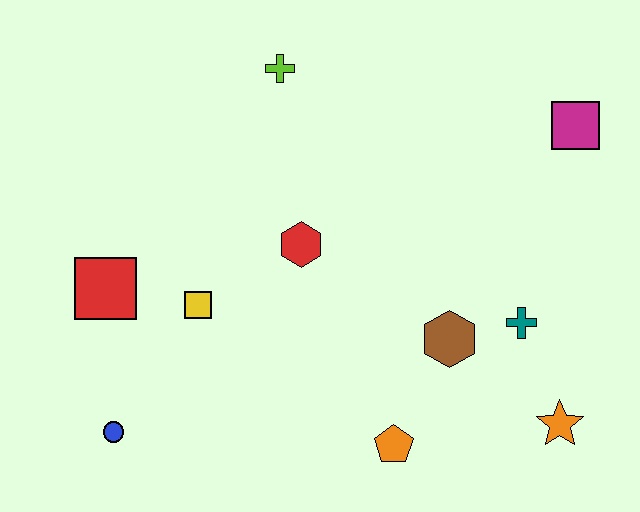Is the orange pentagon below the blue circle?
Yes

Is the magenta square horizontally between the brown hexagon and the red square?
No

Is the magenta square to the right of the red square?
Yes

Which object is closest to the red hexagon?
The yellow square is closest to the red hexagon.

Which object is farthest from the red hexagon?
The orange star is farthest from the red hexagon.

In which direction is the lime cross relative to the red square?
The lime cross is above the red square.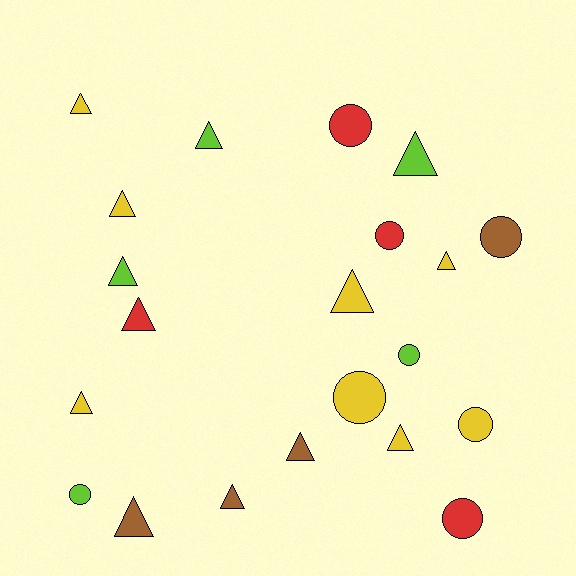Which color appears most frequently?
Yellow, with 8 objects.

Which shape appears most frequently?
Triangle, with 13 objects.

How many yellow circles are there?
There are 2 yellow circles.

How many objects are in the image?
There are 21 objects.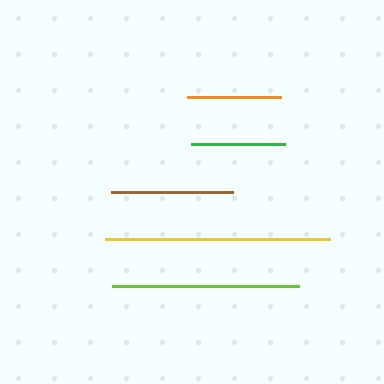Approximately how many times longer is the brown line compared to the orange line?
The brown line is approximately 1.3 times the length of the orange line.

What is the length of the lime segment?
The lime segment is approximately 186 pixels long.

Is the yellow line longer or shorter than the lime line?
The yellow line is longer than the lime line.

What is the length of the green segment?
The green segment is approximately 93 pixels long.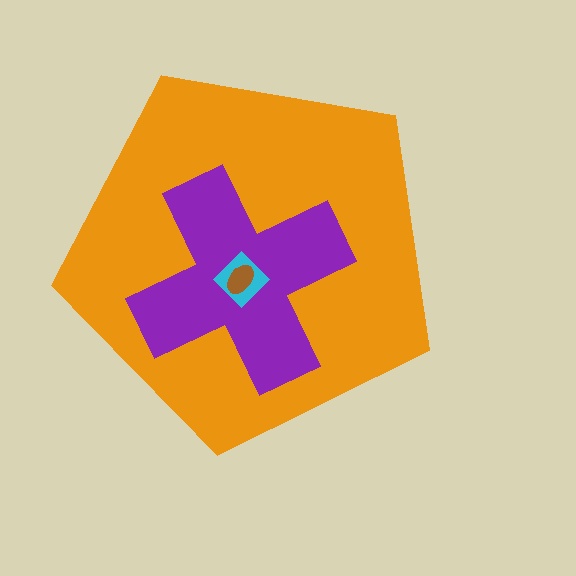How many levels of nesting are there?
4.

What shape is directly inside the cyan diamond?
The brown ellipse.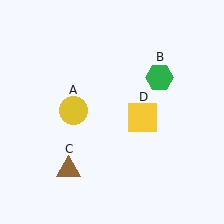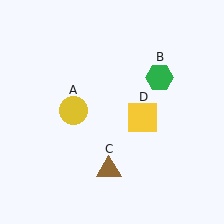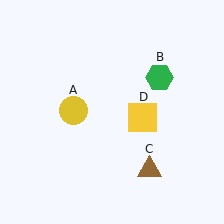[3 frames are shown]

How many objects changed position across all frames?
1 object changed position: brown triangle (object C).